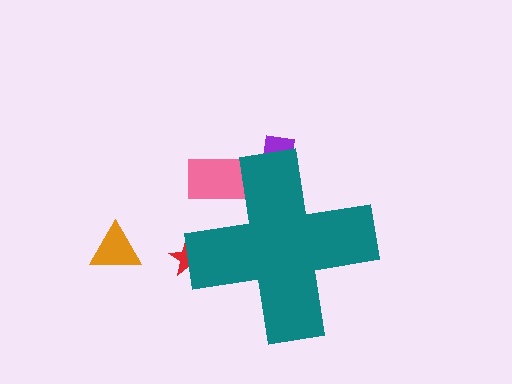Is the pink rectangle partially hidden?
Yes, the pink rectangle is partially hidden behind the teal cross.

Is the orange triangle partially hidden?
No, the orange triangle is fully visible.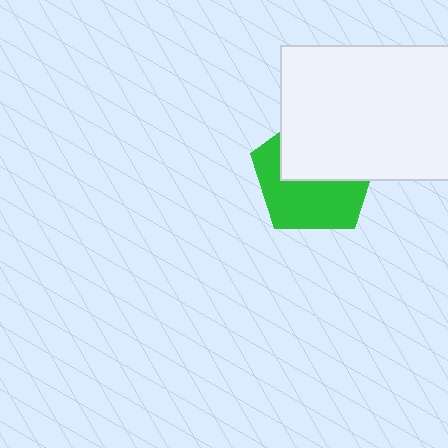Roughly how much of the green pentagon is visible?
About half of it is visible (roughly 51%).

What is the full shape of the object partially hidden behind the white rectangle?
The partially hidden object is a green pentagon.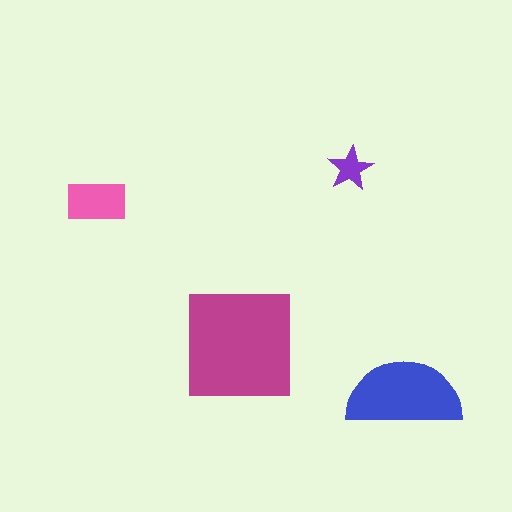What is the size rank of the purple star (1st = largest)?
4th.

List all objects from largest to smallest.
The magenta square, the blue semicircle, the pink rectangle, the purple star.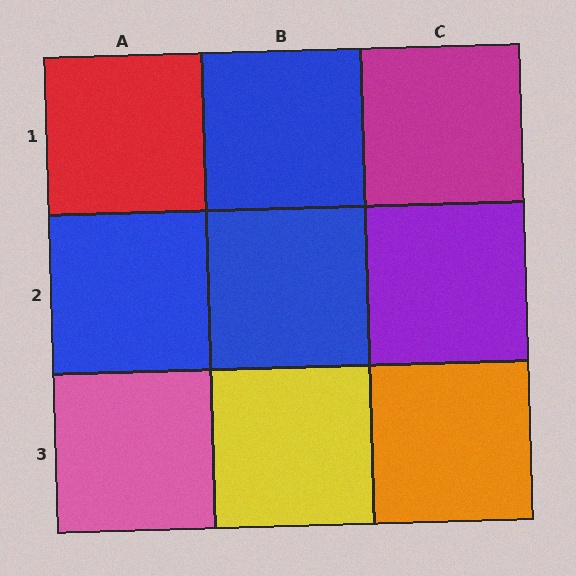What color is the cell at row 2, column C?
Purple.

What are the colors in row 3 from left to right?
Pink, yellow, orange.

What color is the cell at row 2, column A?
Blue.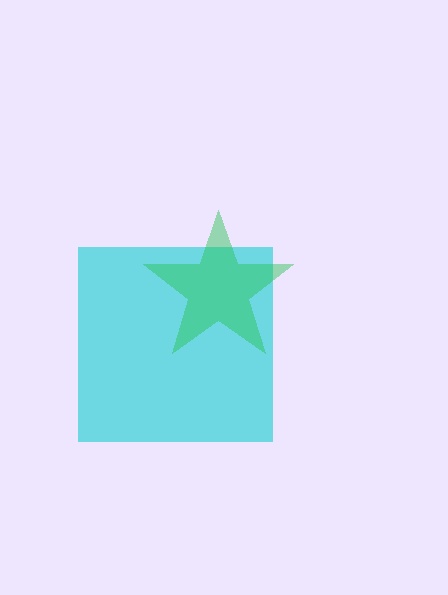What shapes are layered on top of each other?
The layered shapes are: a cyan square, a green star.